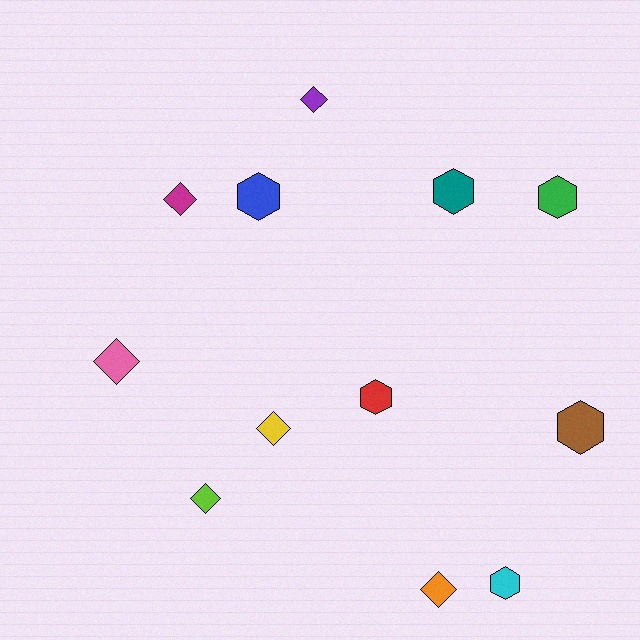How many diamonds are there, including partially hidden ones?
There are 6 diamonds.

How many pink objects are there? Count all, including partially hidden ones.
There is 1 pink object.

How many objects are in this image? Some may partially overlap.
There are 12 objects.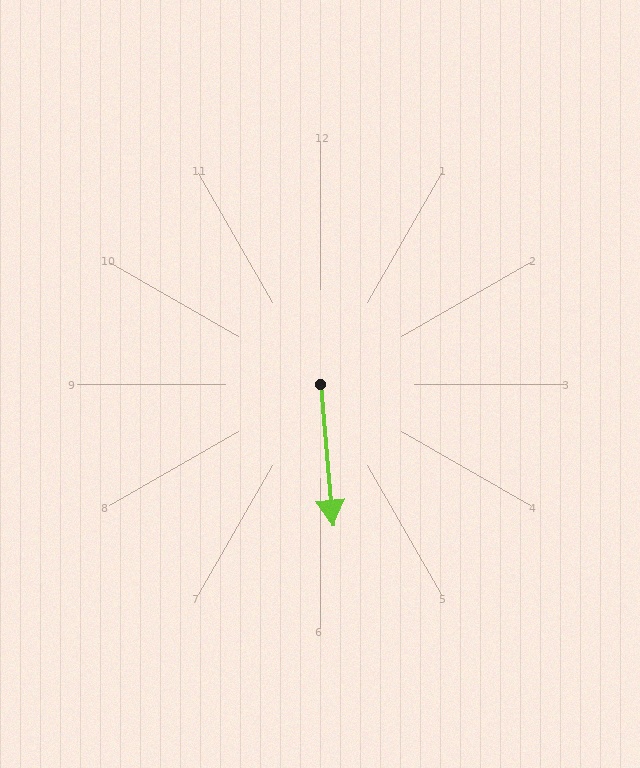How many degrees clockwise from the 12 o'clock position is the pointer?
Approximately 175 degrees.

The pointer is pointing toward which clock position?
Roughly 6 o'clock.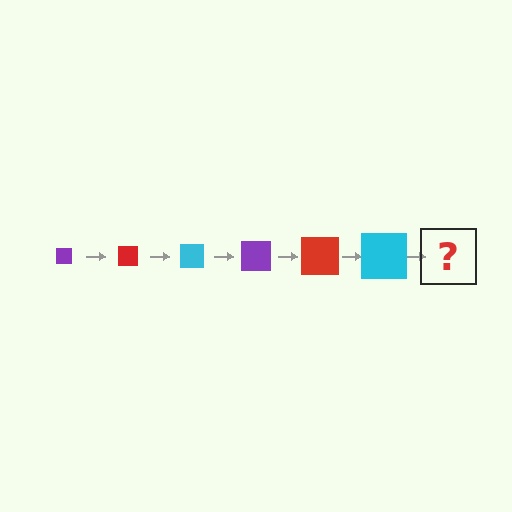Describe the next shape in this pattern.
It should be a purple square, larger than the previous one.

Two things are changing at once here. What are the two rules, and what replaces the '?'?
The two rules are that the square grows larger each step and the color cycles through purple, red, and cyan. The '?' should be a purple square, larger than the previous one.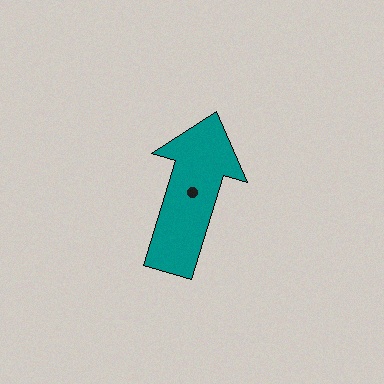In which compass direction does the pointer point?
North.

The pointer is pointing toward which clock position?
Roughly 1 o'clock.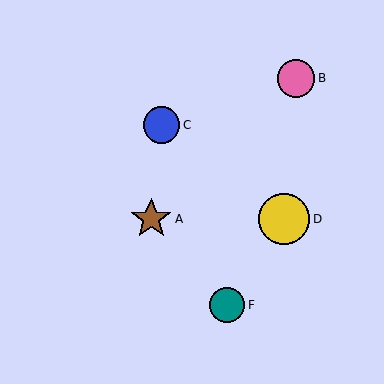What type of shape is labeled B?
Shape B is a pink circle.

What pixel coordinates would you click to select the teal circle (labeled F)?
Click at (227, 305) to select the teal circle F.